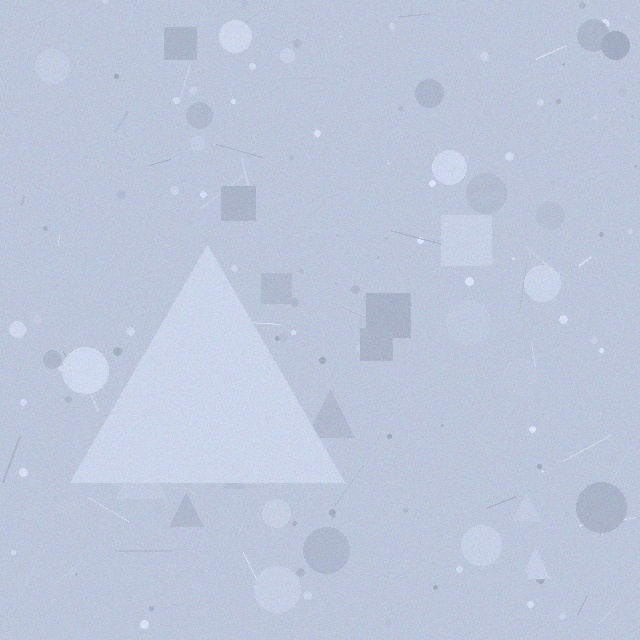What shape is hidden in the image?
A triangle is hidden in the image.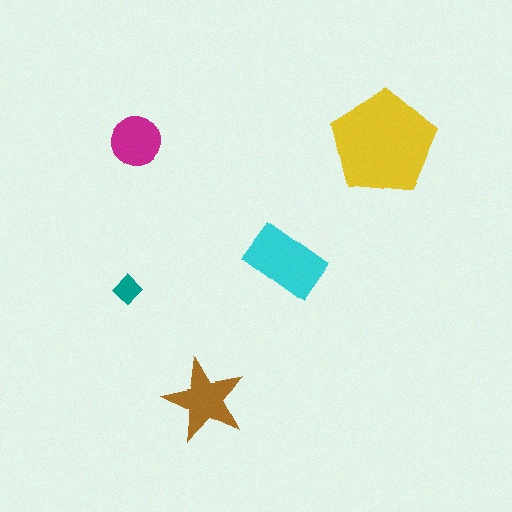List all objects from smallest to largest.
The teal diamond, the magenta circle, the brown star, the cyan rectangle, the yellow pentagon.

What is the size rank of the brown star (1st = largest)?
3rd.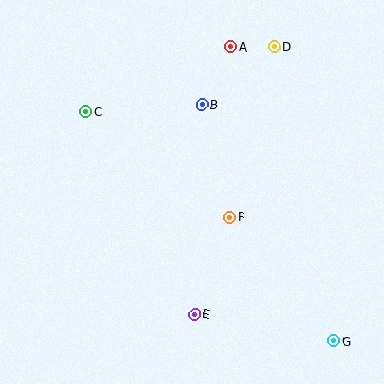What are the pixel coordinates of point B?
Point B is at (202, 105).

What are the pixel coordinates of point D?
Point D is at (275, 46).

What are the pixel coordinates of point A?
Point A is at (231, 47).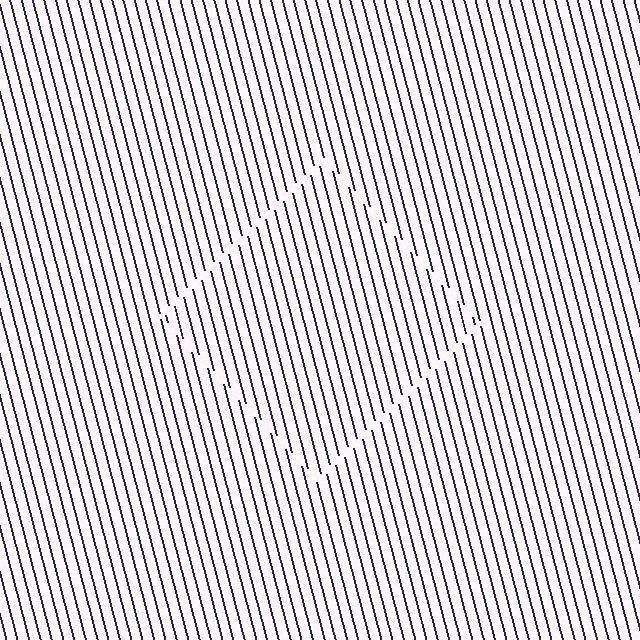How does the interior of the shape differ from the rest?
The interior of the shape contains the same grating, shifted by half a period — the contour is defined by the phase discontinuity where line-ends from the inner and outer gratings abut.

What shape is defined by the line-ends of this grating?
An illusory square. The interior of the shape contains the same grating, shifted by half a period — the contour is defined by the phase discontinuity where line-ends from the inner and outer gratings abut.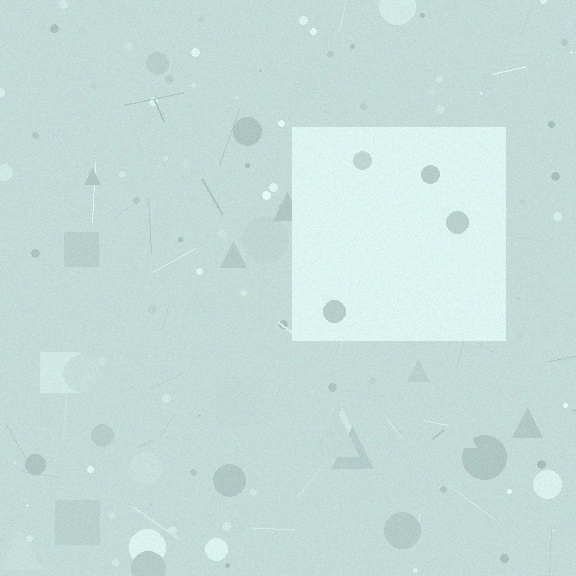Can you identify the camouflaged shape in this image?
The camouflaged shape is a square.